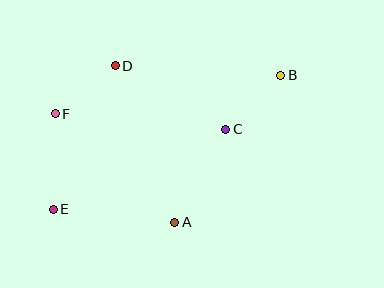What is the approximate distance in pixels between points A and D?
The distance between A and D is approximately 167 pixels.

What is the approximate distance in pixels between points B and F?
The distance between B and F is approximately 229 pixels.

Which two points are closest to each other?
Points D and F are closest to each other.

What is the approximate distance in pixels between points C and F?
The distance between C and F is approximately 171 pixels.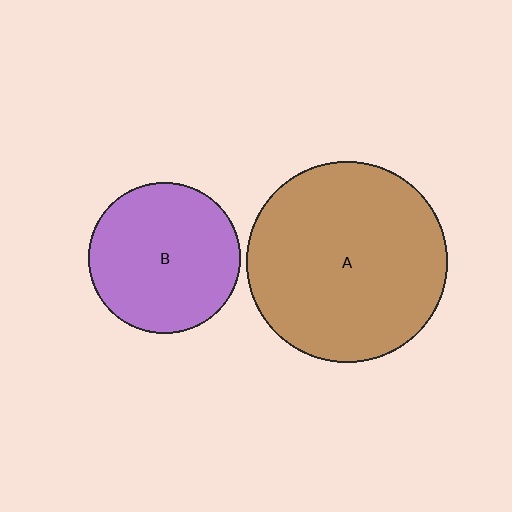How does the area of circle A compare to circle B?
Approximately 1.7 times.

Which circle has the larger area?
Circle A (brown).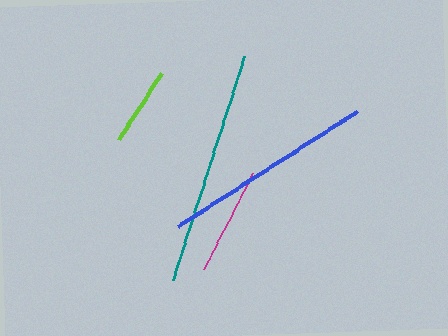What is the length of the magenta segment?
The magenta segment is approximately 108 pixels long.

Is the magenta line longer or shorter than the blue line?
The blue line is longer than the magenta line.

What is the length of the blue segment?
The blue segment is approximately 213 pixels long.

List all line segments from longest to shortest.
From longest to shortest: teal, blue, magenta, lime.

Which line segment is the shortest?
The lime line is the shortest at approximately 79 pixels.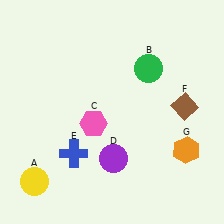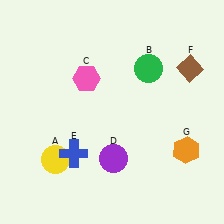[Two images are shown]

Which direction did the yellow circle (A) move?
The yellow circle (A) moved up.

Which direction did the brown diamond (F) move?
The brown diamond (F) moved up.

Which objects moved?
The objects that moved are: the yellow circle (A), the pink hexagon (C), the brown diamond (F).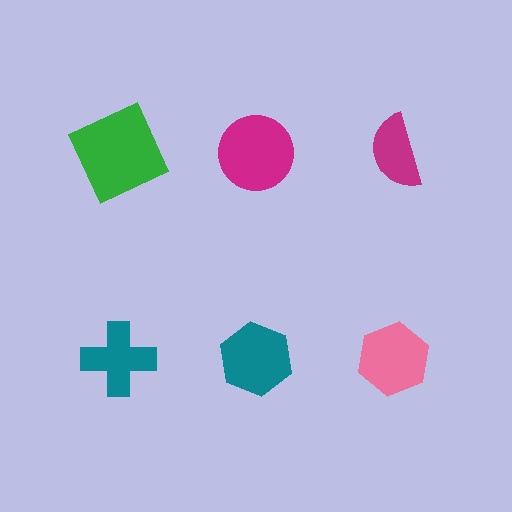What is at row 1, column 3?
A magenta semicircle.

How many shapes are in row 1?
3 shapes.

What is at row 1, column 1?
A green square.